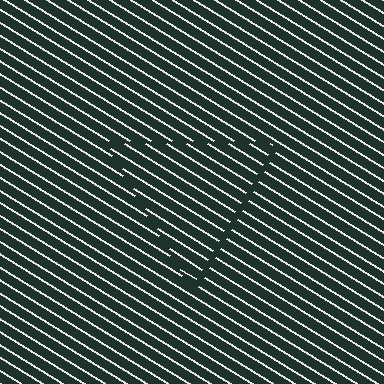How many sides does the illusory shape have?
3 sides — the line-ends trace a triangle.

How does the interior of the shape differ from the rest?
The interior of the shape contains the same grating, shifted by half a period — the contour is defined by the phase discontinuity where line-ends from the inner and outer gratings abut.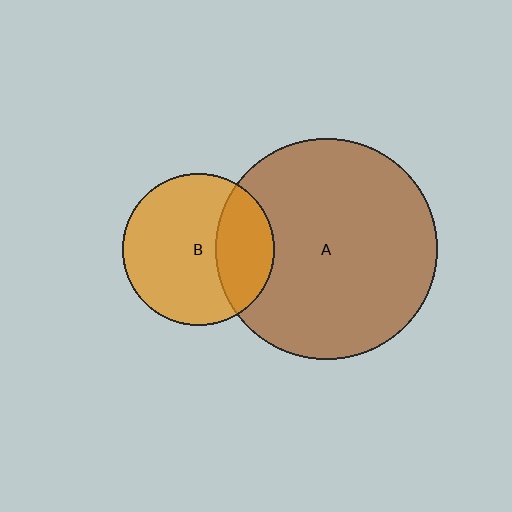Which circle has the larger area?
Circle A (brown).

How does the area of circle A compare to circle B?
Approximately 2.1 times.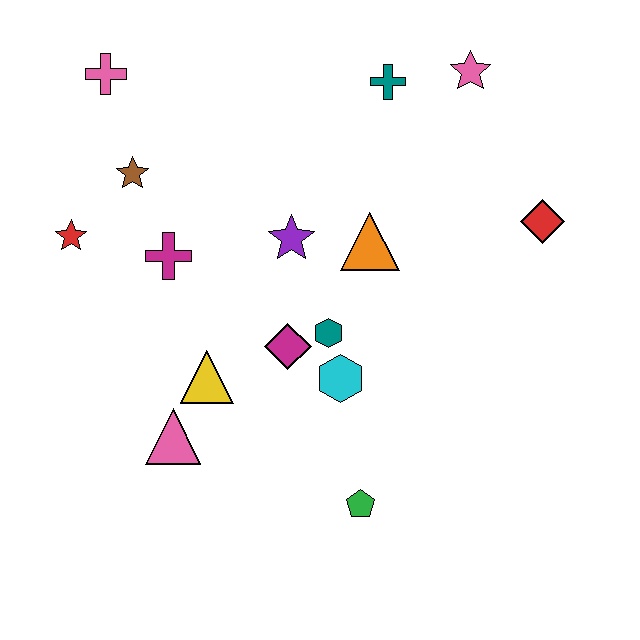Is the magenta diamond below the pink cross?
Yes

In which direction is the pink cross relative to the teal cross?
The pink cross is to the left of the teal cross.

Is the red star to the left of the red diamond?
Yes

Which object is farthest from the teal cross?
The green pentagon is farthest from the teal cross.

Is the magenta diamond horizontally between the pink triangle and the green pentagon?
Yes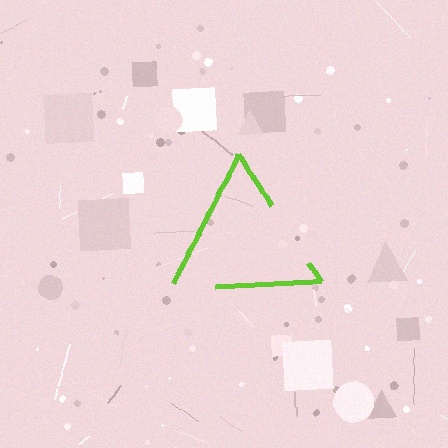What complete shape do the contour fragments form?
The contour fragments form a triangle.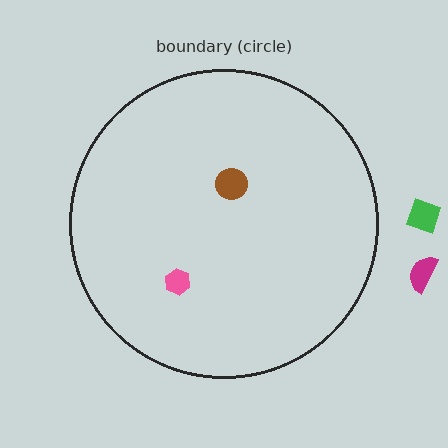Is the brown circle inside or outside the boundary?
Inside.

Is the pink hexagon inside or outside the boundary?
Inside.